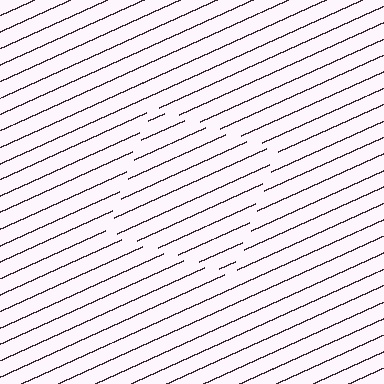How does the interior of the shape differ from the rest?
The interior of the shape contains the same grating, shifted by half a period — the contour is defined by the phase discontinuity where line-ends from the inner and outer gratings abut.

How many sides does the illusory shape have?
4 sides — the line-ends trace a square.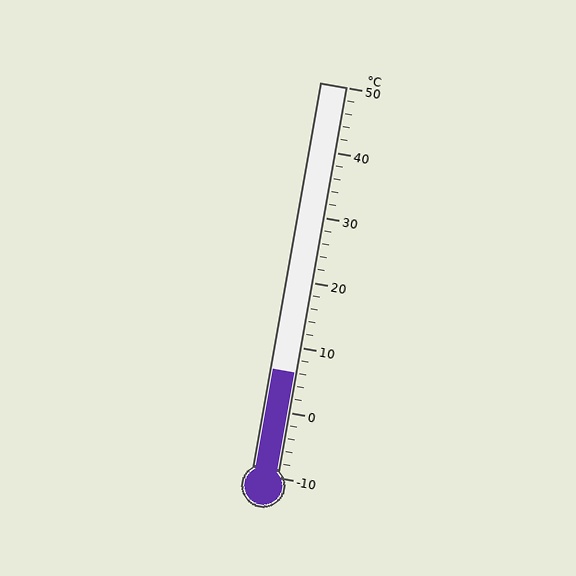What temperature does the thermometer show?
The thermometer shows approximately 6°C.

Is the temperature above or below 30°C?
The temperature is below 30°C.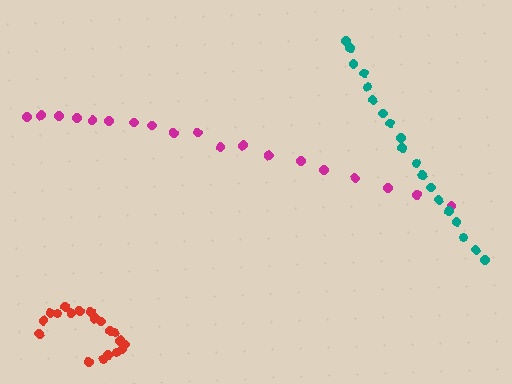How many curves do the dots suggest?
There are 3 distinct paths.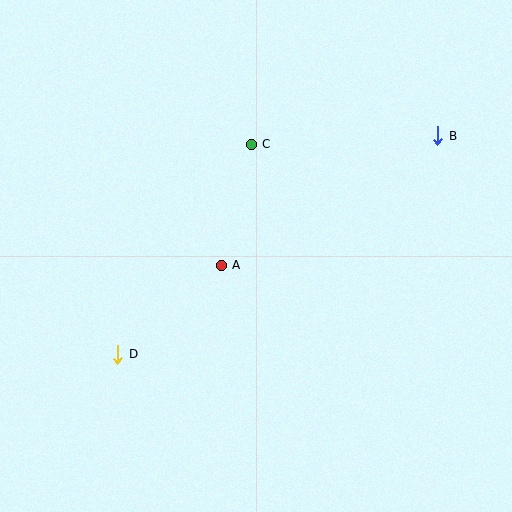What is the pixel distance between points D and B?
The distance between D and B is 387 pixels.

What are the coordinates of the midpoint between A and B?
The midpoint between A and B is at (329, 200).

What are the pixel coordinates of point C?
Point C is at (251, 144).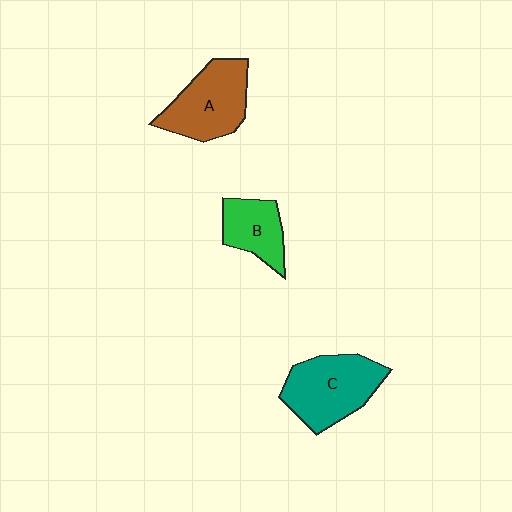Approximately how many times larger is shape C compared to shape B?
Approximately 1.6 times.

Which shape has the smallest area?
Shape B (green).